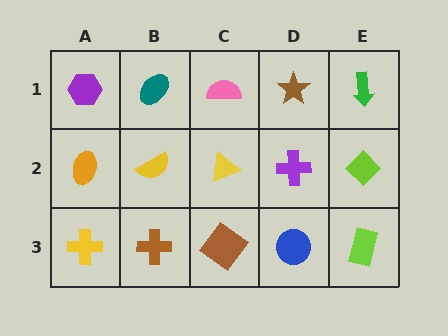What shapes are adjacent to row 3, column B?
A yellow semicircle (row 2, column B), a yellow cross (row 3, column A), a brown diamond (row 3, column C).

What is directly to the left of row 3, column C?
A brown cross.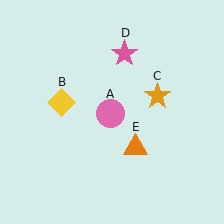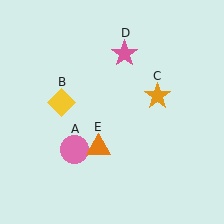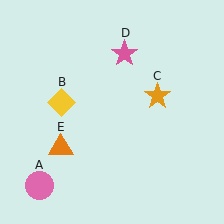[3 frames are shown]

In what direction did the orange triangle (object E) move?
The orange triangle (object E) moved left.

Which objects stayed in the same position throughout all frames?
Yellow diamond (object B) and orange star (object C) and pink star (object D) remained stationary.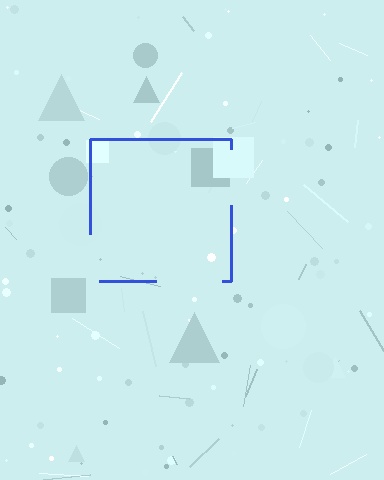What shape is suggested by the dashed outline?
The dashed outline suggests a square.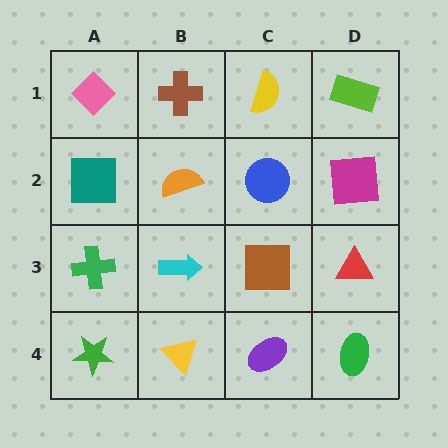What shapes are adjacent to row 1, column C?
A blue circle (row 2, column C), a brown cross (row 1, column B), a lime rectangle (row 1, column D).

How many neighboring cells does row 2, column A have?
3.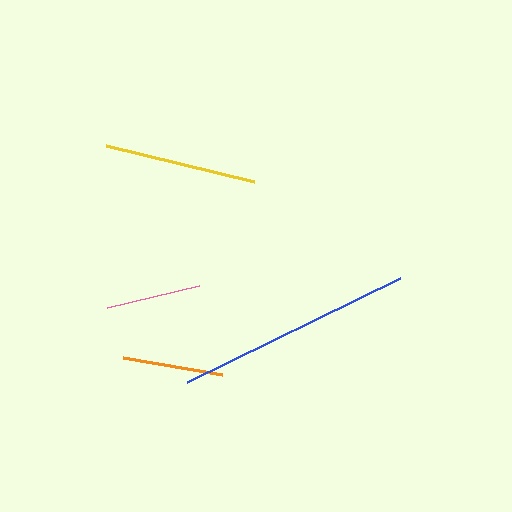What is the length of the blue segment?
The blue segment is approximately 237 pixels long.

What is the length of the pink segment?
The pink segment is approximately 95 pixels long.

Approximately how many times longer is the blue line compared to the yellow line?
The blue line is approximately 1.6 times the length of the yellow line.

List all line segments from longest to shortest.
From longest to shortest: blue, yellow, orange, pink.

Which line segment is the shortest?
The pink line is the shortest at approximately 95 pixels.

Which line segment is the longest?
The blue line is the longest at approximately 237 pixels.